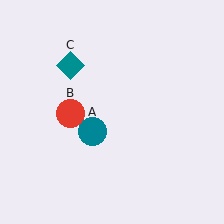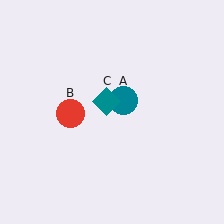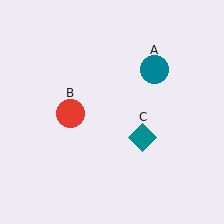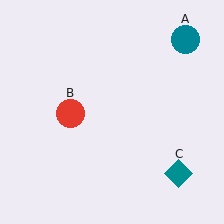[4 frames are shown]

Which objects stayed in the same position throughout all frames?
Red circle (object B) remained stationary.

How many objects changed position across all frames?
2 objects changed position: teal circle (object A), teal diamond (object C).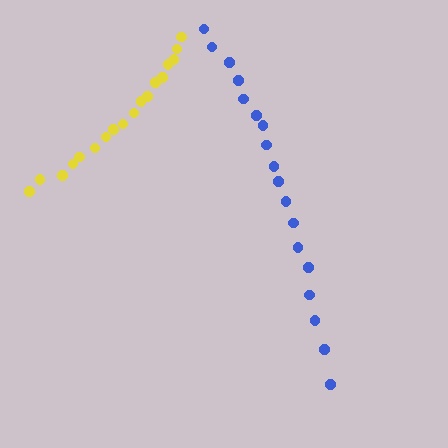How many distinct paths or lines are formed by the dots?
There are 2 distinct paths.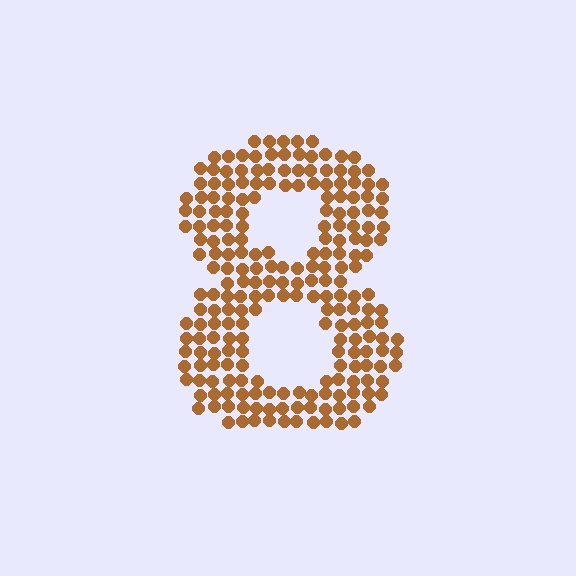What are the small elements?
The small elements are circles.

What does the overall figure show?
The overall figure shows the digit 8.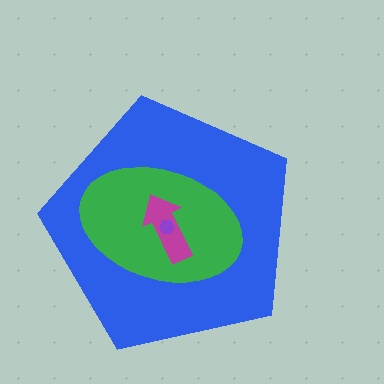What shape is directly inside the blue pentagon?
The green ellipse.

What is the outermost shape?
The blue pentagon.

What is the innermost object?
The purple hexagon.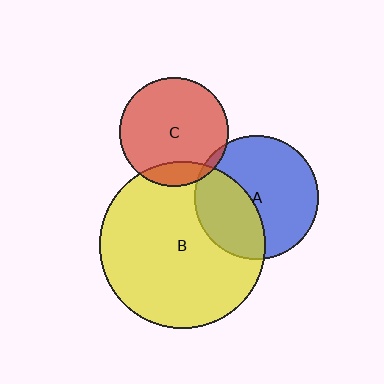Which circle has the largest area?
Circle B (yellow).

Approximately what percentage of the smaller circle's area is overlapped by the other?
Approximately 15%.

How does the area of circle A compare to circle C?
Approximately 1.3 times.